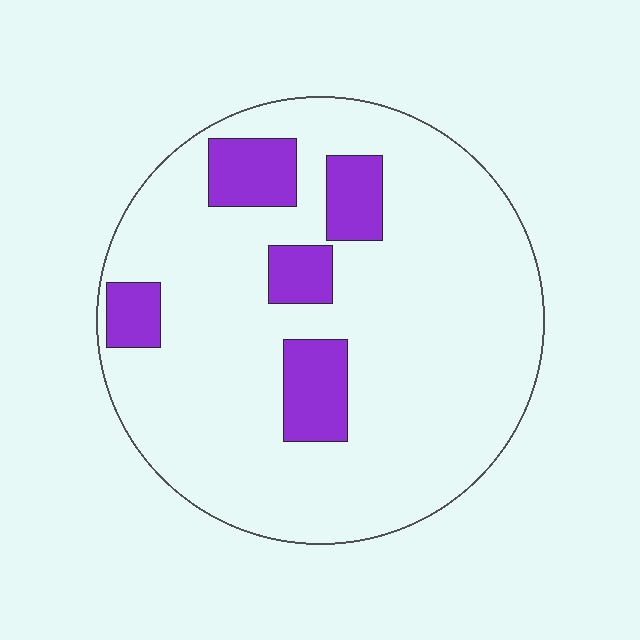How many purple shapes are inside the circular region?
5.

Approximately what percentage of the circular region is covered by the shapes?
Approximately 15%.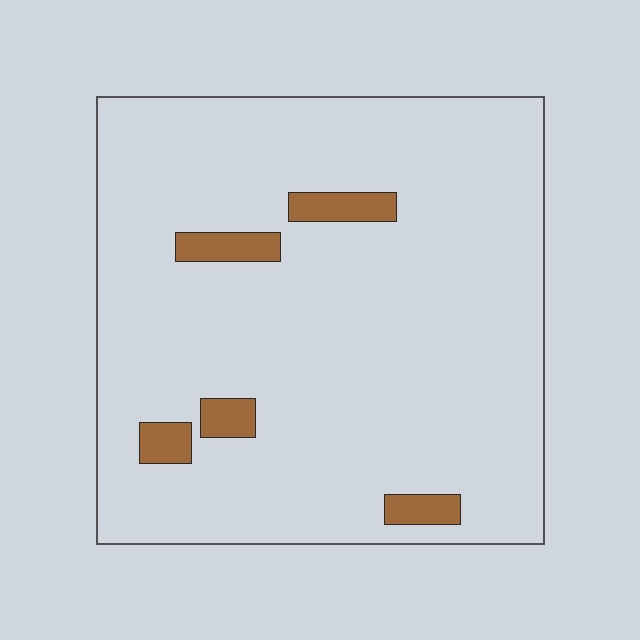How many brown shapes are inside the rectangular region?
5.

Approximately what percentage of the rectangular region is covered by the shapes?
Approximately 5%.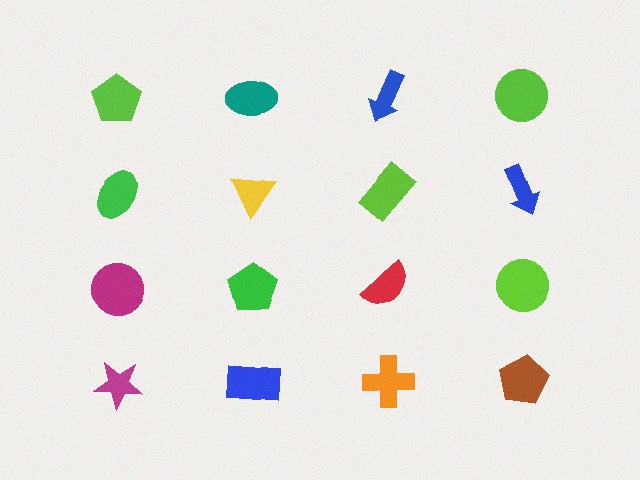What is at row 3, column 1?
A magenta circle.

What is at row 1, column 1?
A lime pentagon.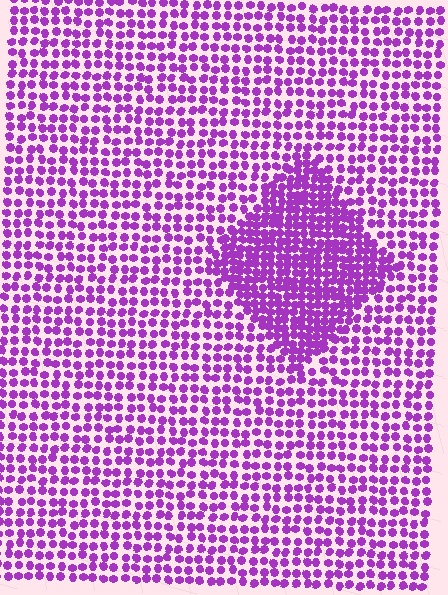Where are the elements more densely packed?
The elements are more densely packed inside the diamond boundary.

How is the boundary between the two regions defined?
The boundary is defined by a change in element density (approximately 1.8x ratio). All elements are the same color, size, and shape.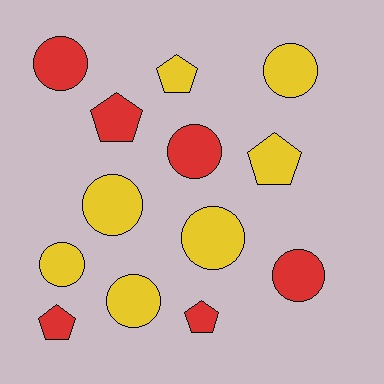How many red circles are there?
There are 3 red circles.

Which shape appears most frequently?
Circle, with 8 objects.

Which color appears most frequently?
Yellow, with 7 objects.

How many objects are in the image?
There are 13 objects.